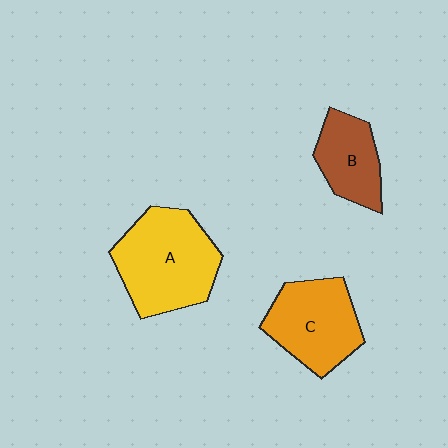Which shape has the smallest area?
Shape B (brown).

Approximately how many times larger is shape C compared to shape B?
Approximately 1.4 times.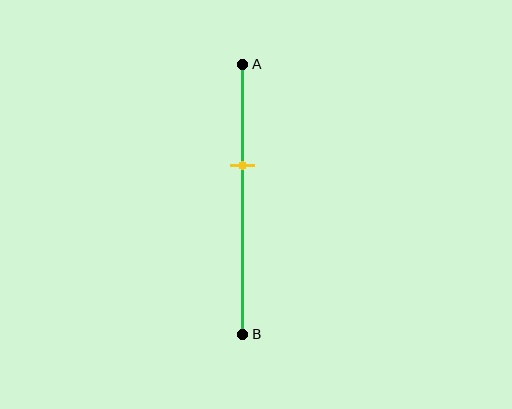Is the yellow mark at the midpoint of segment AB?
No, the mark is at about 40% from A, not at the 50% midpoint.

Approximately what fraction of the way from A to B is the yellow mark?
The yellow mark is approximately 40% of the way from A to B.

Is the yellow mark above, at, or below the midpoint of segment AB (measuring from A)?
The yellow mark is above the midpoint of segment AB.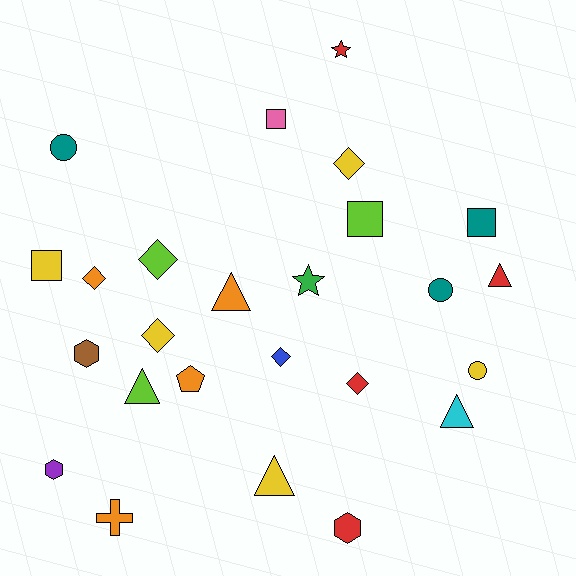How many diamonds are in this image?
There are 6 diamonds.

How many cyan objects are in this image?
There is 1 cyan object.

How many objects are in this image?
There are 25 objects.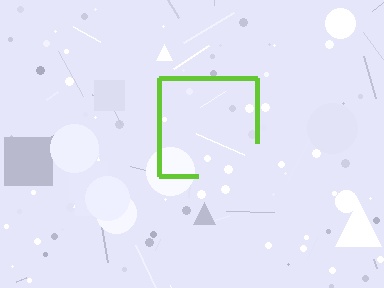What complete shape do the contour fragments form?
The contour fragments form a square.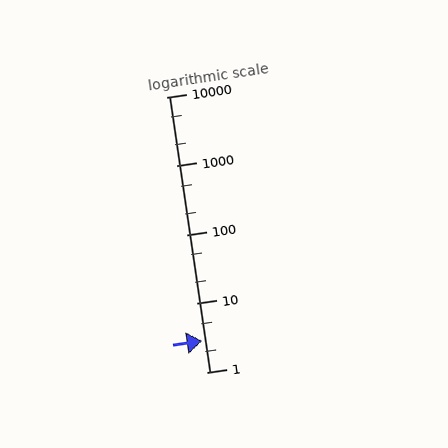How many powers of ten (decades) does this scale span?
The scale spans 4 decades, from 1 to 10000.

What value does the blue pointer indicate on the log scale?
The pointer indicates approximately 2.8.